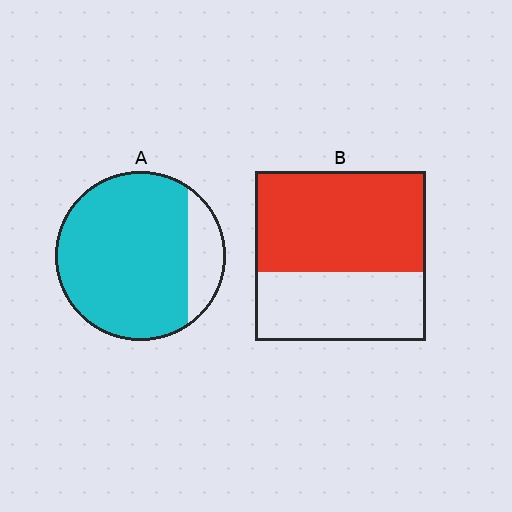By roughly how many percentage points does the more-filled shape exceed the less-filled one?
By roughly 25 percentage points (A over B).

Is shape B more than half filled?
Yes.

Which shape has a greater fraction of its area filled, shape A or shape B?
Shape A.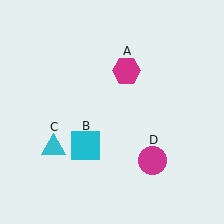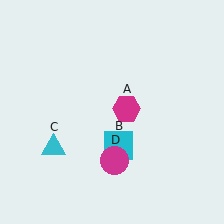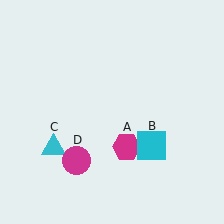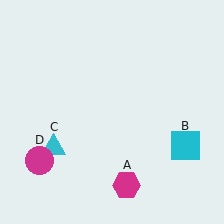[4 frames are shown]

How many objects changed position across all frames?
3 objects changed position: magenta hexagon (object A), cyan square (object B), magenta circle (object D).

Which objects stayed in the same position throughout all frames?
Cyan triangle (object C) remained stationary.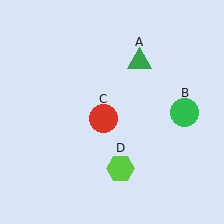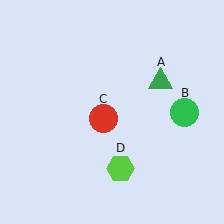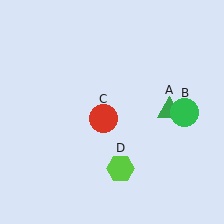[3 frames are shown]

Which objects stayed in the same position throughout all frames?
Green circle (object B) and red circle (object C) and lime hexagon (object D) remained stationary.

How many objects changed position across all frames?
1 object changed position: green triangle (object A).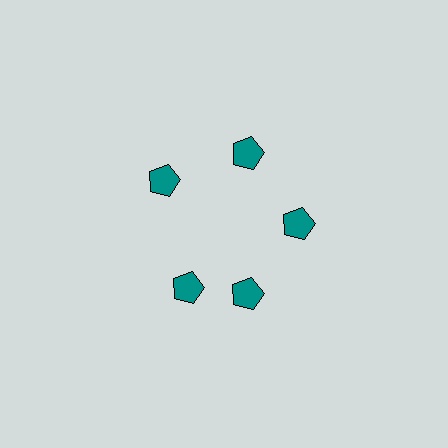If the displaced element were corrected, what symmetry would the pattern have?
It would have 5-fold rotational symmetry — the pattern would map onto itself every 72 degrees.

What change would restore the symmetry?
The symmetry would be restored by rotating it back into even spacing with its neighbors so that all 5 pentagons sit at equal angles and equal distance from the center.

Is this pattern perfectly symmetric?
No. The 5 teal pentagons are arranged in a ring, but one element near the 8 o'clock position is rotated out of alignment along the ring, breaking the 5-fold rotational symmetry.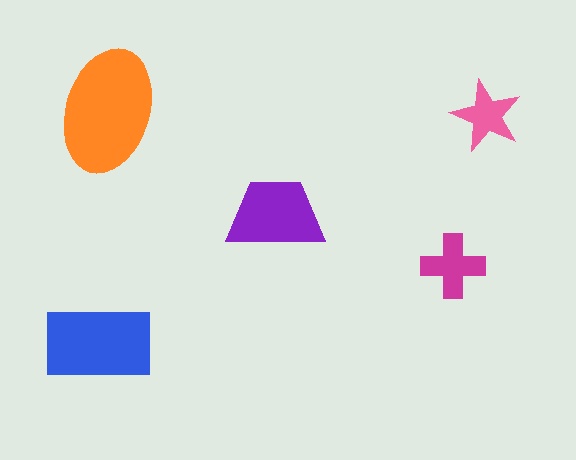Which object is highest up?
The orange ellipse is topmost.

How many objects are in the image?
There are 5 objects in the image.